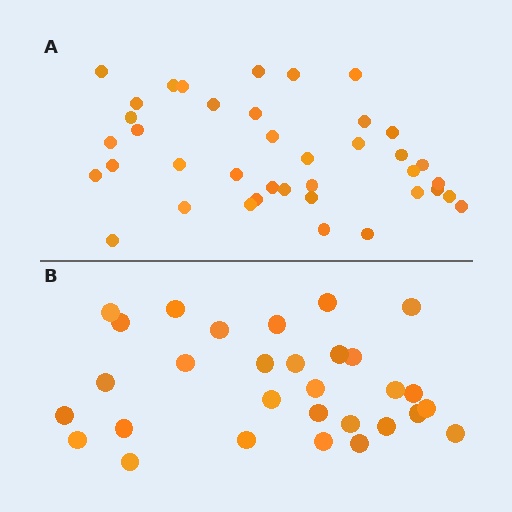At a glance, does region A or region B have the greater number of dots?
Region A (the top region) has more dots.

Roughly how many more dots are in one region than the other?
Region A has roughly 8 or so more dots than region B.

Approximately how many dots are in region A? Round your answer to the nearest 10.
About 40 dots. (The exact count is 39, which rounds to 40.)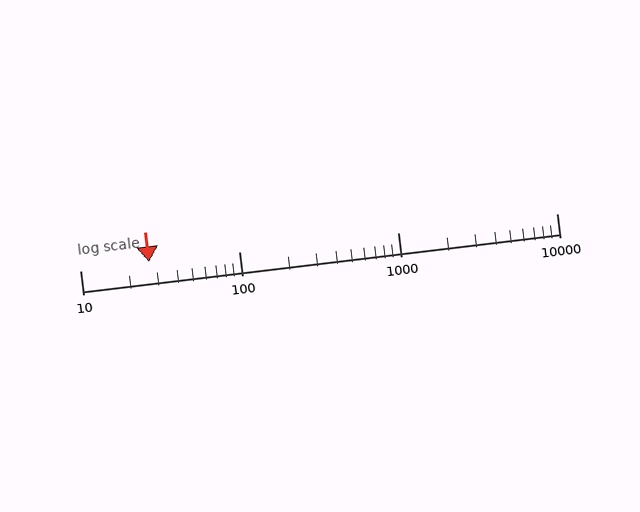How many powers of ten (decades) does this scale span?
The scale spans 3 decades, from 10 to 10000.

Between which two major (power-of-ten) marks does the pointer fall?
The pointer is between 10 and 100.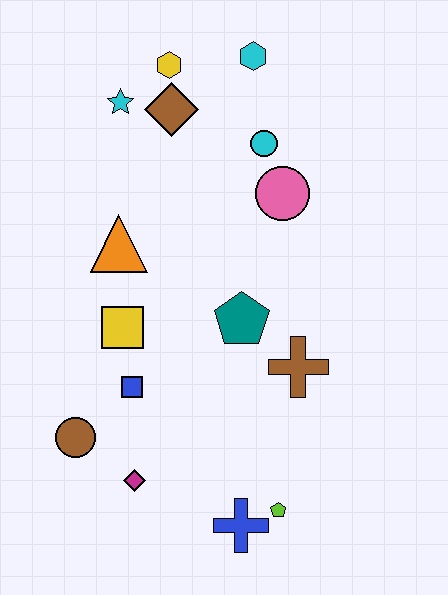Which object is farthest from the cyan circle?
The blue cross is farthest from the cyan circle.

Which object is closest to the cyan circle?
The pink circle is closest to the cyan circle.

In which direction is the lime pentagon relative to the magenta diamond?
The lime pentagon is to the right of the magenta diamond.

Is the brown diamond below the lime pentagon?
No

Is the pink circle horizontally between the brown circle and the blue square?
No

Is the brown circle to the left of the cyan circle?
Yes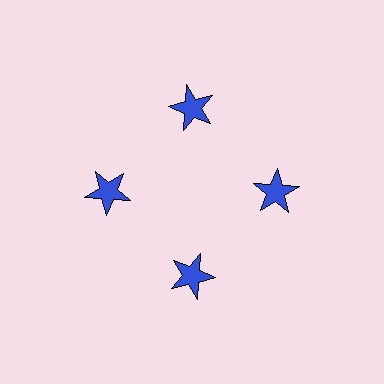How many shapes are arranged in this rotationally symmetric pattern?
There are 4 shapes, arranged in 4 groups of 1.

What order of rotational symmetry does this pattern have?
This pattern has 4-fold rotational symmetry.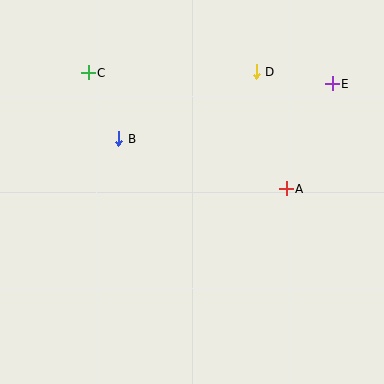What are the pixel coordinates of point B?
Point B is at (119, 139).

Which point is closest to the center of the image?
Point B at (119, 139) is closest to the center.